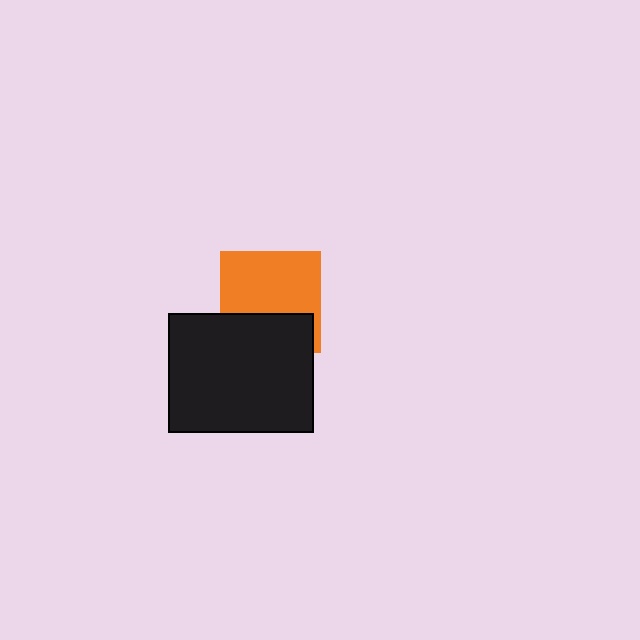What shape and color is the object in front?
The object in front is a black rectangle.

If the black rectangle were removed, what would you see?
You would see the complete orange square.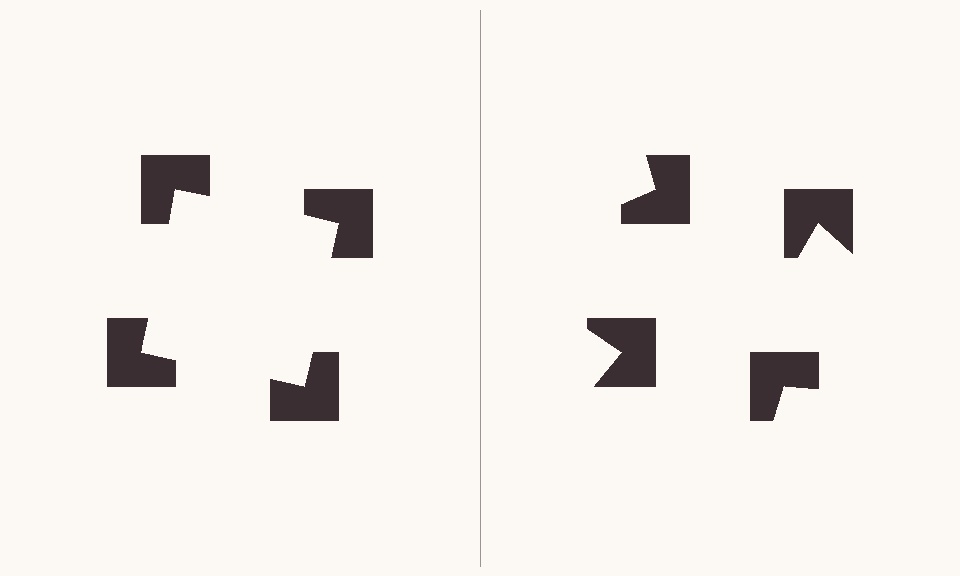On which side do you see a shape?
An illusory square appears on the left side. On the right side the wedge cuts are rotated, so no coherent shape forms.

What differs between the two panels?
The notched squares are positioned identically on both sides; only the wedge orientations differ. On the left they align to a square; on the right they are misaligned.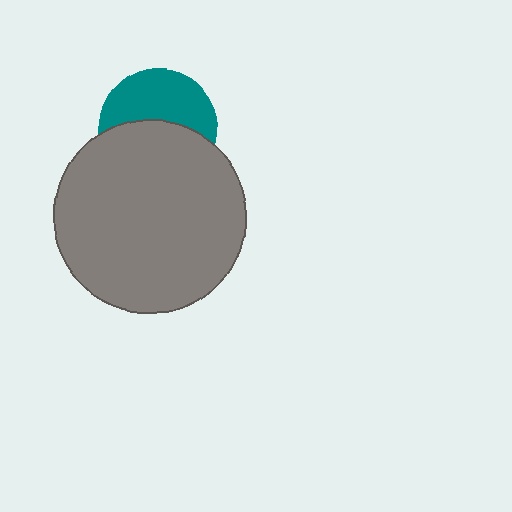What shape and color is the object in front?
The object in front is a gray circle.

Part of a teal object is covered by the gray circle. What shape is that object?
It is a circle.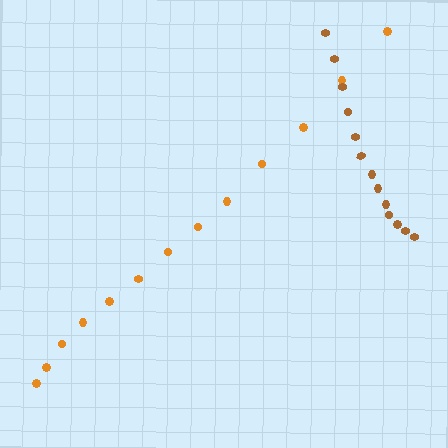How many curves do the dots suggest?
There are 2 distinct paths.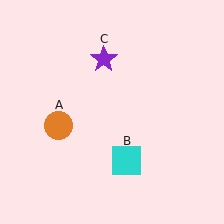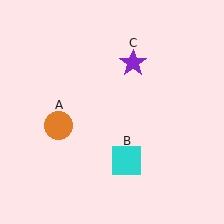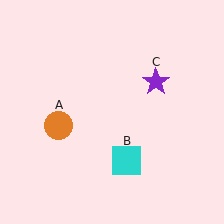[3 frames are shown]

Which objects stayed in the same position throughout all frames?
Orange circle (object A) and cyan square (object B) remained stationary.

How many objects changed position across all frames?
1 object changed position: purple star (object C).